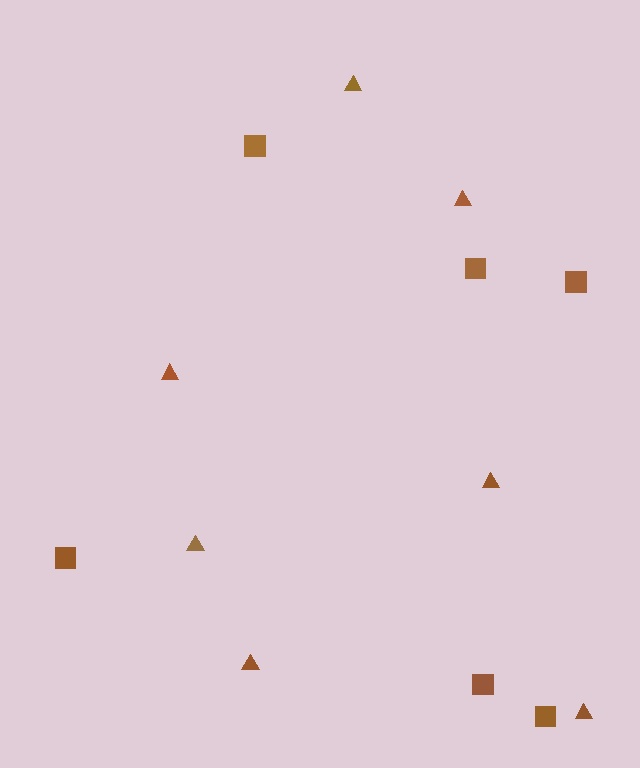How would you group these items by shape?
There are 2 groups: one group of squares (6) and one group of triangles (7).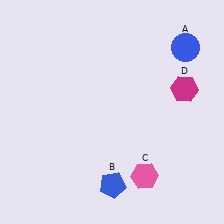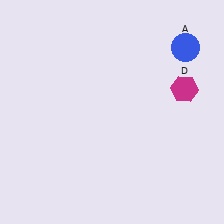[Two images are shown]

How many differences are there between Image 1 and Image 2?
There are 2 differences between the two images.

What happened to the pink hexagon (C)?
The pink hexagon (C) was removed in Image 2. It was in the bottom-right area of Image 1.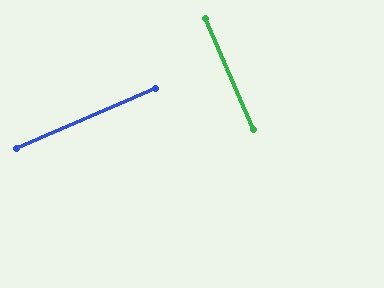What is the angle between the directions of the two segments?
Approximately 90 degrees.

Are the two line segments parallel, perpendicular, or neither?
Perpendicular — they meet at approximately 90°.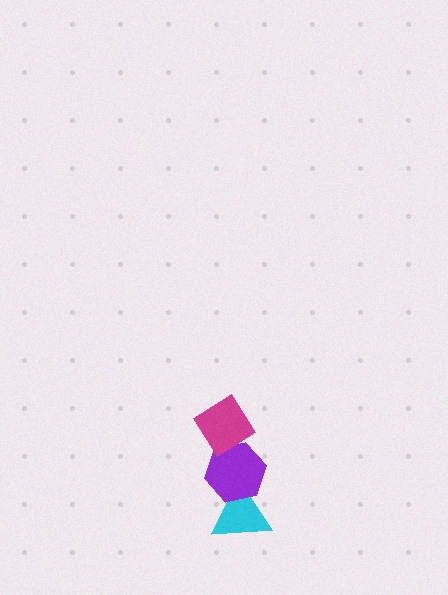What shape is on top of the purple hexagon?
The magenta diamond is on top of the purple hexagon.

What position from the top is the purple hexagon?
The purple hexagon is 2nd from the top.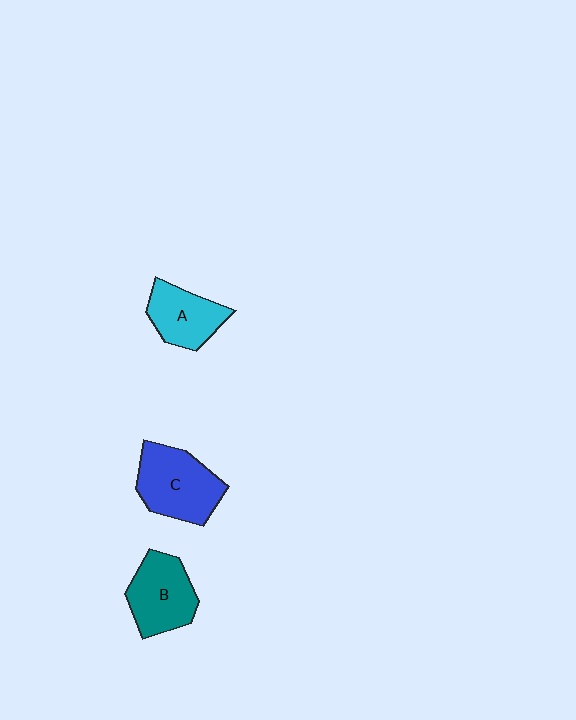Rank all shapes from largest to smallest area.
From largest to smallest: C (blue), B (teal), A (cyan).